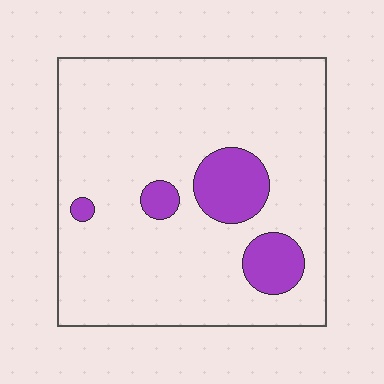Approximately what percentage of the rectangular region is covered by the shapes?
Approximately 15%.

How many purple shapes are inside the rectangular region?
4.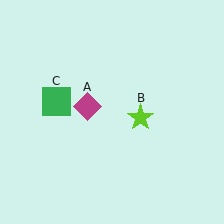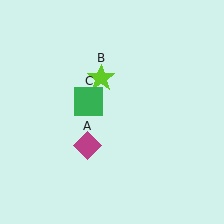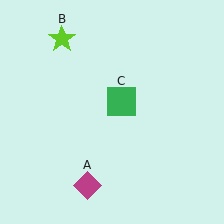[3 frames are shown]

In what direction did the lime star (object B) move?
The lime star (object B) moved up and to the left.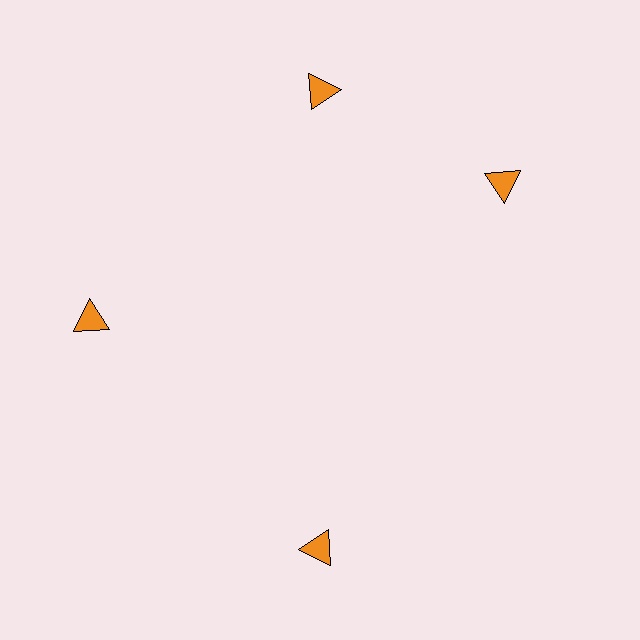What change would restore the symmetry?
The symmetry would be restored by rotating it back into even spacing with its neighbors so that all 4 triangles sit at equal angles and equal distance from the center.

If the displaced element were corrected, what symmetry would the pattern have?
It would have 4-fold rotational symmetry — the pattern would map onto itself every 90 degrees.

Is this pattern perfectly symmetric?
No. The 4 orange triangles are arranged in a ring, but one element near the 3 o'clock position is rotated out of alignment along the ring, breaking the 4-fold rotational symmetry.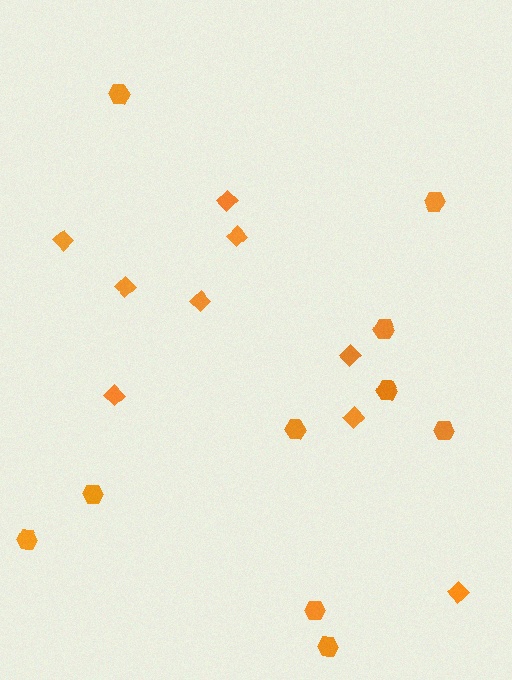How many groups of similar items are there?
There are 2 groups: one group of diamonds (9) and one group of hexagons (10).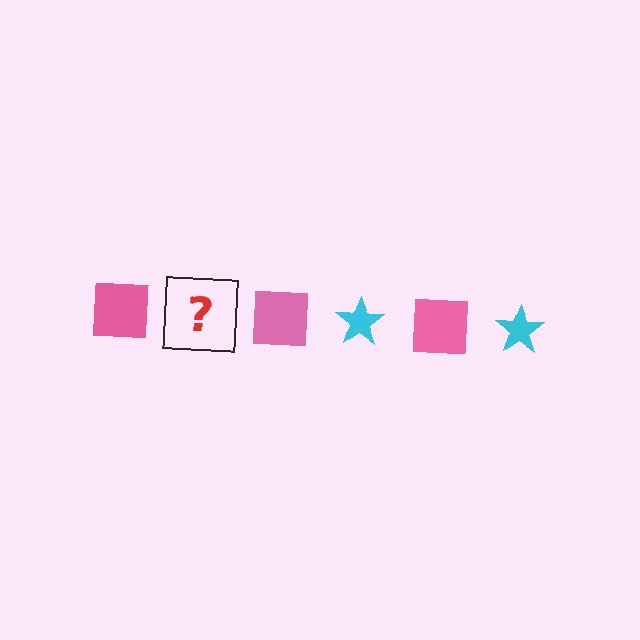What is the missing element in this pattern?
The missing element is a cyan star.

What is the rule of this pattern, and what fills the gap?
The rule is that the pattern alternates between pink square and cyan star. The gap should be filled with a cyan star.